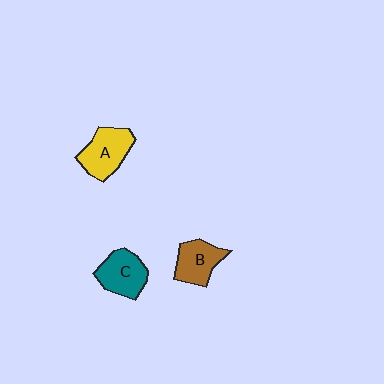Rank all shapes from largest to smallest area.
From largest to smallest: A (yellow), C (teal), B (brown).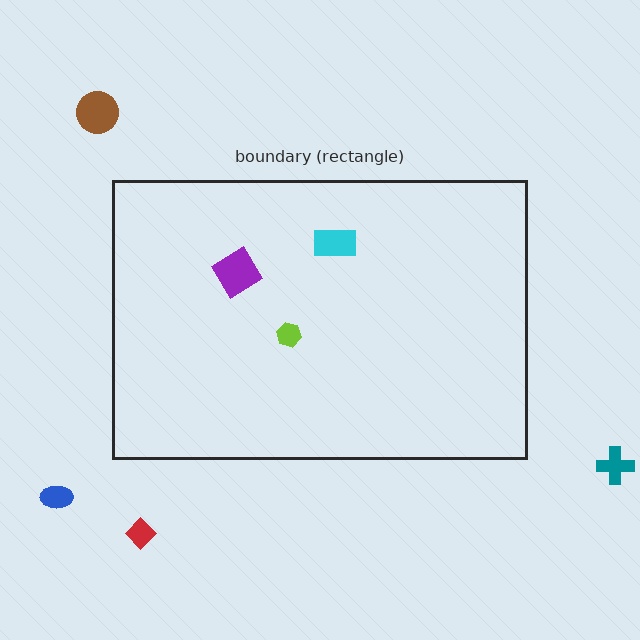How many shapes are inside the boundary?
3 inside, 4 outside.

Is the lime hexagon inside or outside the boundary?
Inside.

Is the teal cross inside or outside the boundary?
Outside.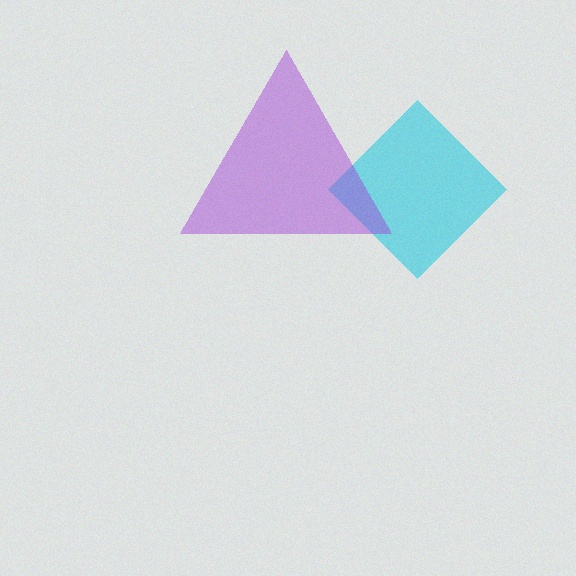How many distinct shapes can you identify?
There are 2 distinct shapes: a cyan diamond, a purple triangle.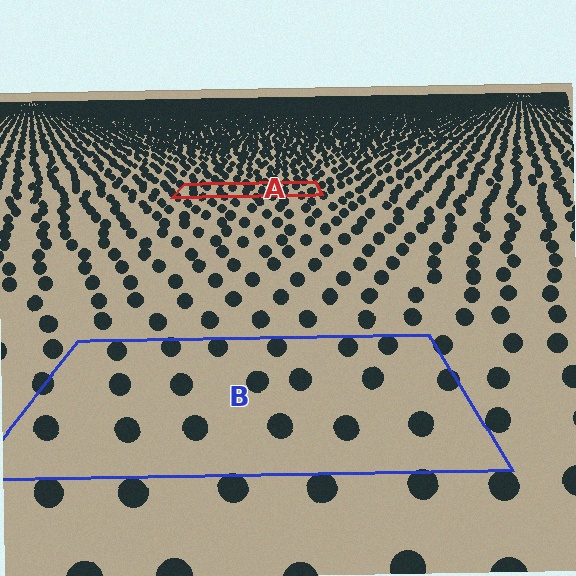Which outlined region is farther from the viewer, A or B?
Region A is farther from the viewer — the texture elements inside it appear smaller and more densely packed.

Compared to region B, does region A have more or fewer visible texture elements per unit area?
Region A has more texture elements per unit area — they are packed more densely because it is farther away.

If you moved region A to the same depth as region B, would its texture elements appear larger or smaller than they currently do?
They would appear larger. At a closer depth, the same texture elements are projected at a bigger on-screen size.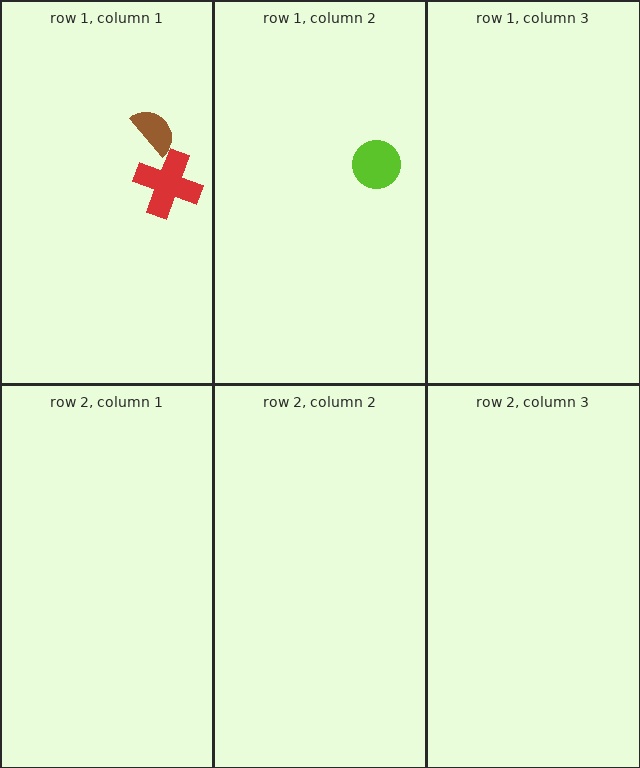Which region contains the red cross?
The row 1, column 1 region.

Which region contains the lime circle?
The row 1, column 2 region.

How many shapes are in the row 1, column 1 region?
2.